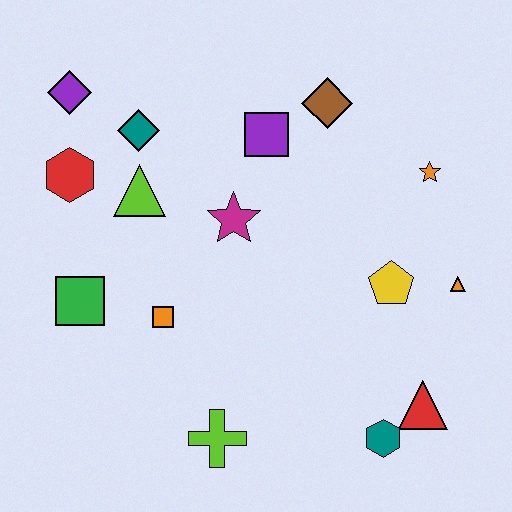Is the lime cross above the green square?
No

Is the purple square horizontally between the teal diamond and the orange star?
Yes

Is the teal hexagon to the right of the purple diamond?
Yes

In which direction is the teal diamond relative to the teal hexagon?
The teal diamond is above the teal hexagon.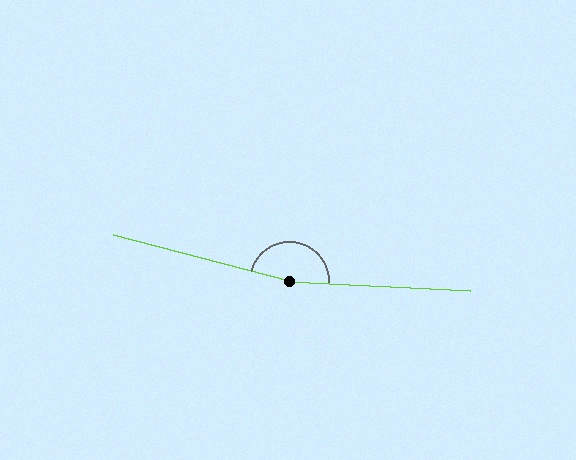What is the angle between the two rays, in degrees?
Approximately 168 degrees.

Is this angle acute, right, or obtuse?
It is obtuse.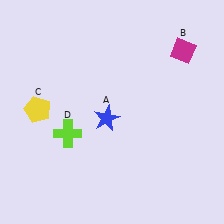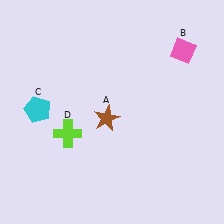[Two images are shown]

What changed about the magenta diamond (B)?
In Image 1, B is magenta. In Image 2, it changed to pink.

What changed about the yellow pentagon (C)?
In Image 1, C is yellow. In Image 2, it changed to cyan.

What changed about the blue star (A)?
In Image 1, A is blue. In Image 2, it changed to brown.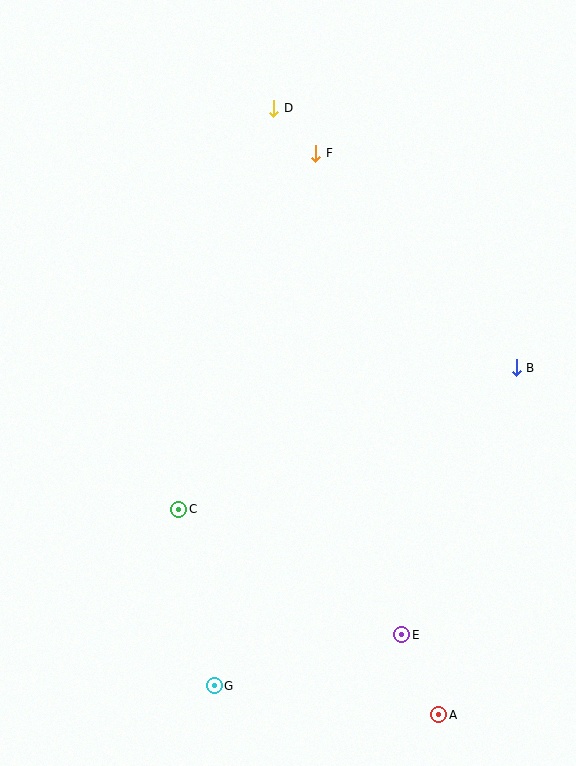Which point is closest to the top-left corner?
Point D is closest to the top-left corner.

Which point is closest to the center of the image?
Point C at (179, 509) is closest to the center.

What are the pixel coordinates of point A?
Point A is at (439, 715).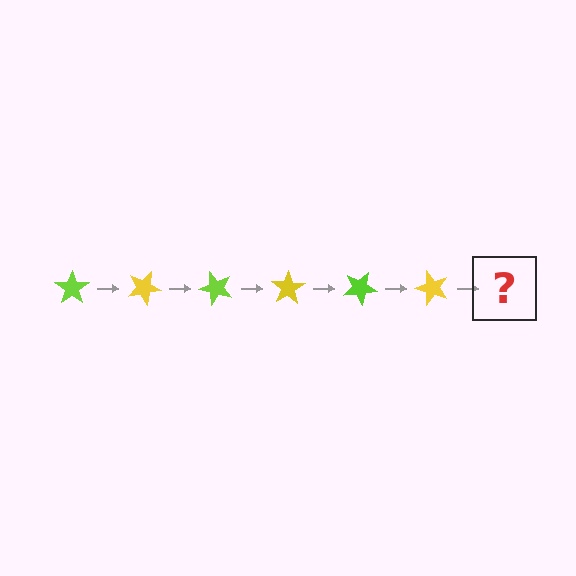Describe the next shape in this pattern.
It should be a lime star, rotated 150 degrees from the start.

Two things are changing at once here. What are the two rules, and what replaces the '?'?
The two rules are that it rotates 25 degrees each step and the color cycles through lime and yellow. The '?' should be a lime star, rotated 150 degrees from the start.